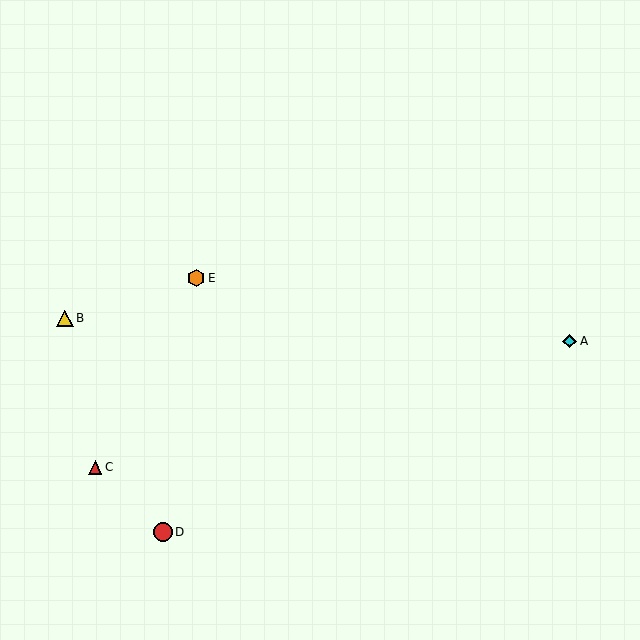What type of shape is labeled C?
Shape C is a red triangle.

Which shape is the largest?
The red circle (labeled D) is the largest.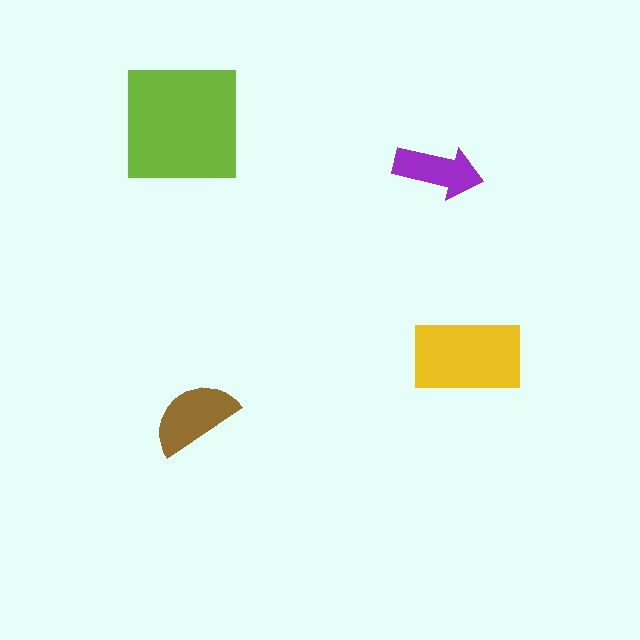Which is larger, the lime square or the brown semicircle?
The lime square.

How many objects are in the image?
There are 4 objects in the image.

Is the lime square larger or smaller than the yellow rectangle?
Larger.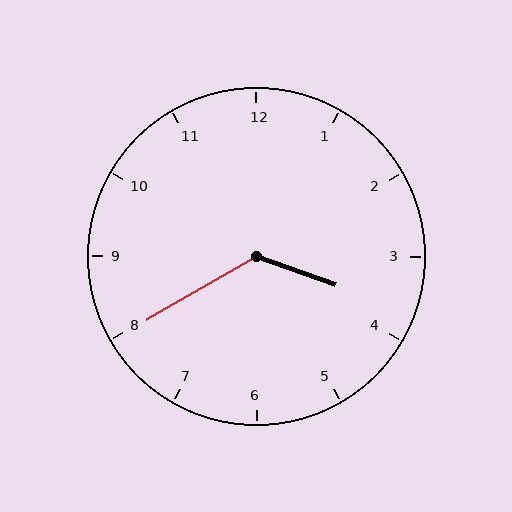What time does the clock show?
3:40.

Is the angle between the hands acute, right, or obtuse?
It is obtuse.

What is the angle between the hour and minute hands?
Approximately 130 degrees.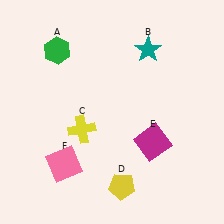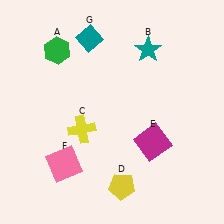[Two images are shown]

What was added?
A teal diamond (G) was added in Image 2.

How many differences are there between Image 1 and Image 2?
There is 1 difference between the two images.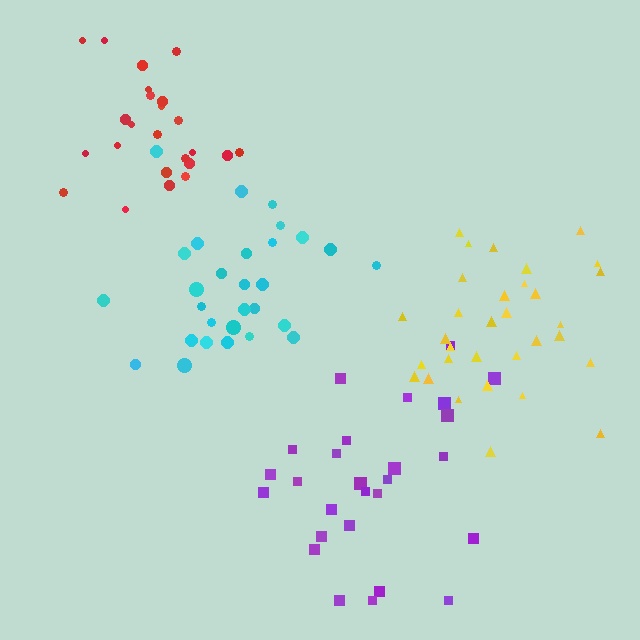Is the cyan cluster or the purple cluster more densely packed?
Cyan.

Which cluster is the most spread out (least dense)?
Purple.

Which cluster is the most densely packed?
Cyan.